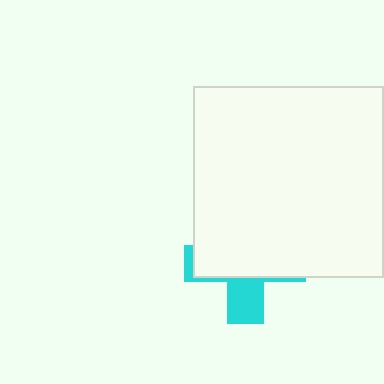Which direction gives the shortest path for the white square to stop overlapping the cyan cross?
Moving up gives the shortest separation.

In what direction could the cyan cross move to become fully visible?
The cyan cross could move down. That would shift it out from behind the white square entirely.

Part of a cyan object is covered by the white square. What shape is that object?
It is a cross.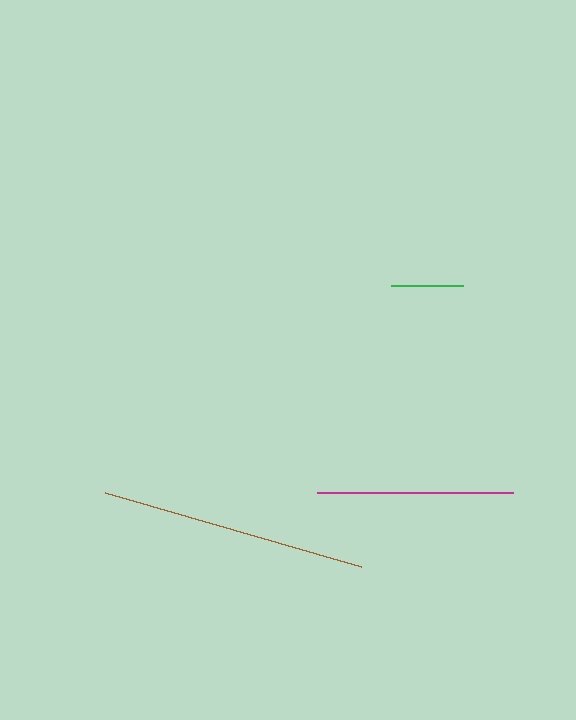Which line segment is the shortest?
The green line is the shortest at approximately 72 pixels.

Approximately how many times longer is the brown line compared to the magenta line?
The brown line is approximately 1.4 times the length of the magenta line.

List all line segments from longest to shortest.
From longest to shortest: brown, magenta, green.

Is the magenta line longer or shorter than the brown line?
The brown line is longer than the magenta line.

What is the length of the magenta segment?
The magenta segment is approximately 197 pixels long.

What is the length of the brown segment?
The brown segment is approximately 266 pixels long.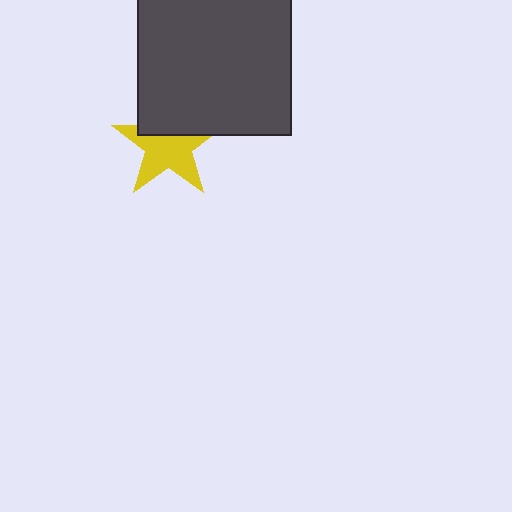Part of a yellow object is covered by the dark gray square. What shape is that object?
It is a star.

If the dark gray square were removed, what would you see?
You would see the complete yellow star.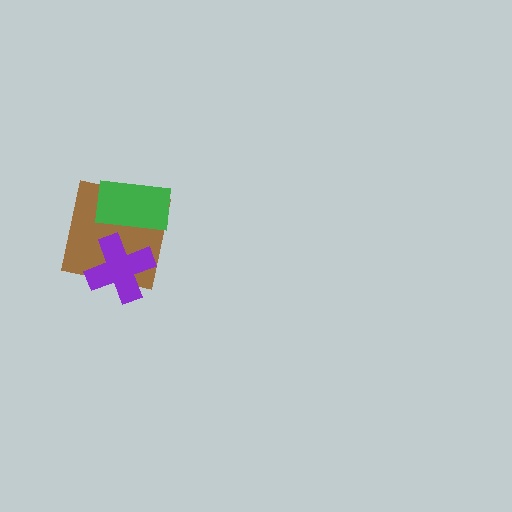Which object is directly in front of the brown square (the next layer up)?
The green rectangle is directly in front of the brown square.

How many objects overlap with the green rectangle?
1 object overlaps with the green rectangle.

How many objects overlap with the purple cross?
1 object overlaps with the purple cross.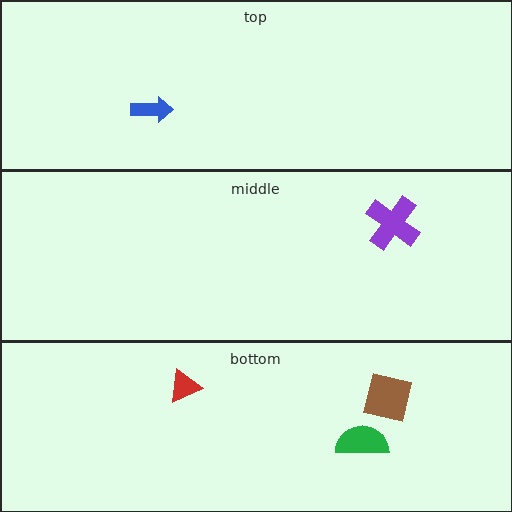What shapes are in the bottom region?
The brown square, the green semicircle, the red triangle.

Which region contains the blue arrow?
The top region.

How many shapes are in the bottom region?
3.